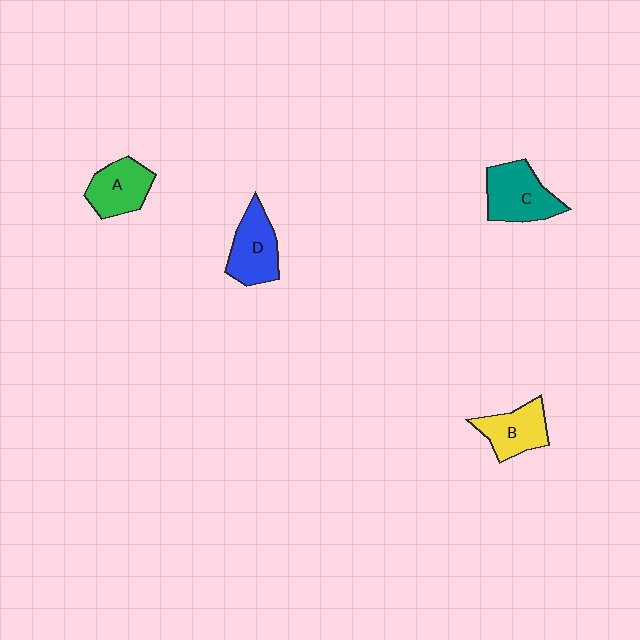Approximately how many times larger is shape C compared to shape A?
Approximately 1.2 times.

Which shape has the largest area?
Shape C (teal).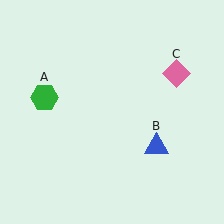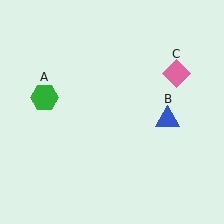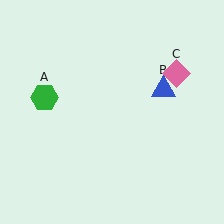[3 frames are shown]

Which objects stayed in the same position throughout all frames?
Green hexagon (object A) and pink diamond (object C) remained stationary.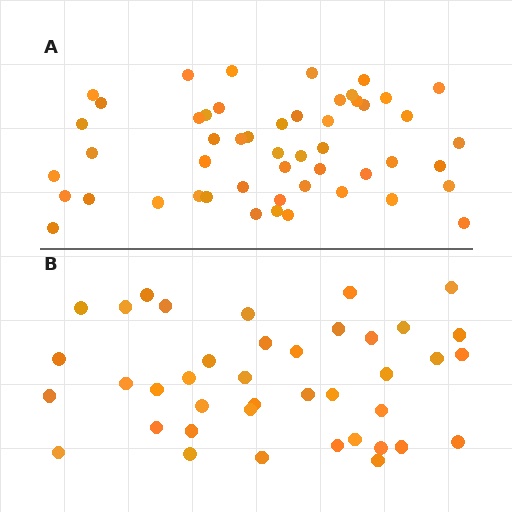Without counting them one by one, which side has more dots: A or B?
Region A (the top region) has more dots.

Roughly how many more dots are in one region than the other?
Region A has roughly 12 or so more dots than region B.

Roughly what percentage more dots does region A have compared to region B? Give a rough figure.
About 30% more.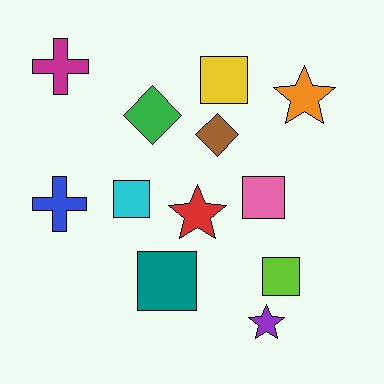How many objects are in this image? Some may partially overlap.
There are 12 objects.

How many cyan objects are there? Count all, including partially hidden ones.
There is 1 cyan object.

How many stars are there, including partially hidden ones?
There are 3 stars.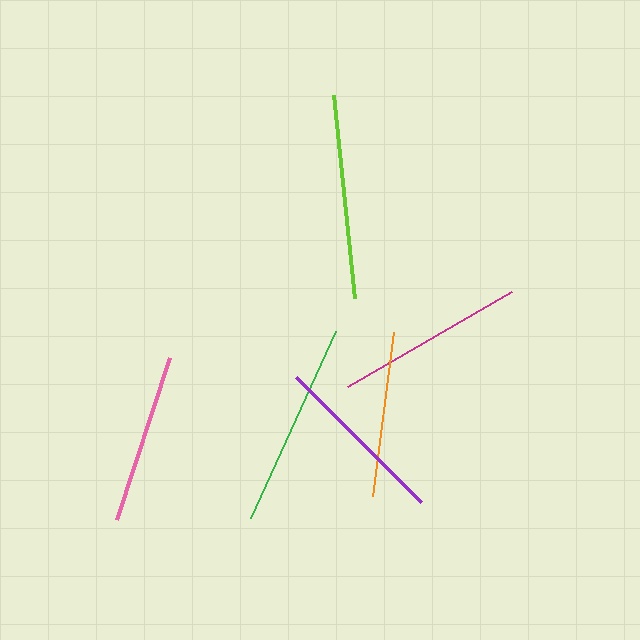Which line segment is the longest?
The green line is the longest at approximately 206 pixels.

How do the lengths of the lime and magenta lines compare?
The lime and magenta lines are approximately the same length.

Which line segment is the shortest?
The orange line is the shortest at approximately 165 pixels.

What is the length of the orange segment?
The orange segment is approximately 165 pixels long.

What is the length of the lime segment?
The lime segment is approximately 204 pixels long.